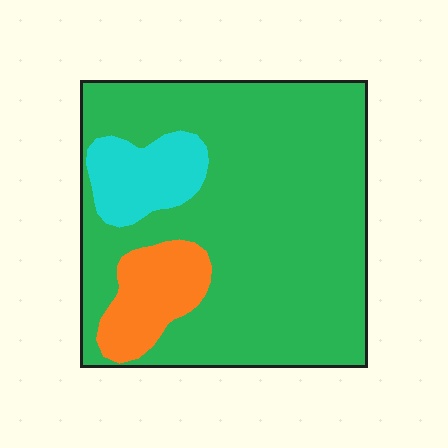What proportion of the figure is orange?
Orange takes up about one tenth (1/10) of the figure.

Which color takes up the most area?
Green, at roughly 80%.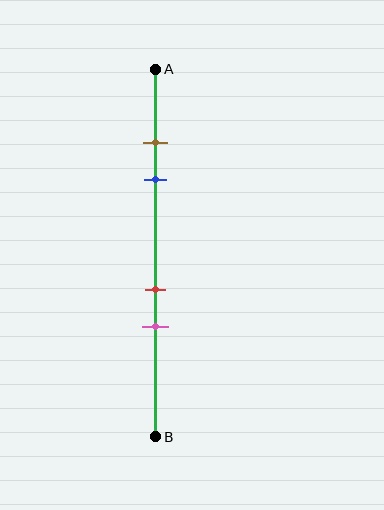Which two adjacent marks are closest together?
The brown and blue marks are the closest adjacent pair.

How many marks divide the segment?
There are 4 marks dividing the segment.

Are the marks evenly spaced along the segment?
No, the marks are not evenly spaced.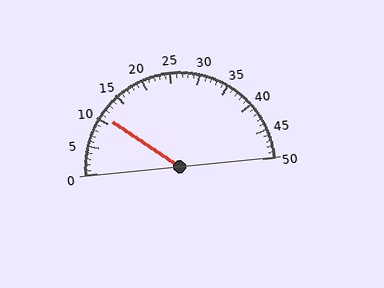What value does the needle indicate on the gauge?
The needle indicates approximately 11.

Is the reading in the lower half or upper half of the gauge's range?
The reading is in the lower half of the range (0 to 50).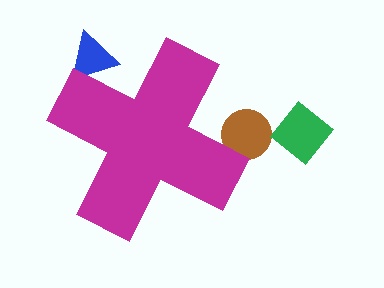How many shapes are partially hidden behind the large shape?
2 shapes are partially hidden.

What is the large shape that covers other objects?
A magenta cross.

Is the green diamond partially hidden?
No, the green diamond is fully visible.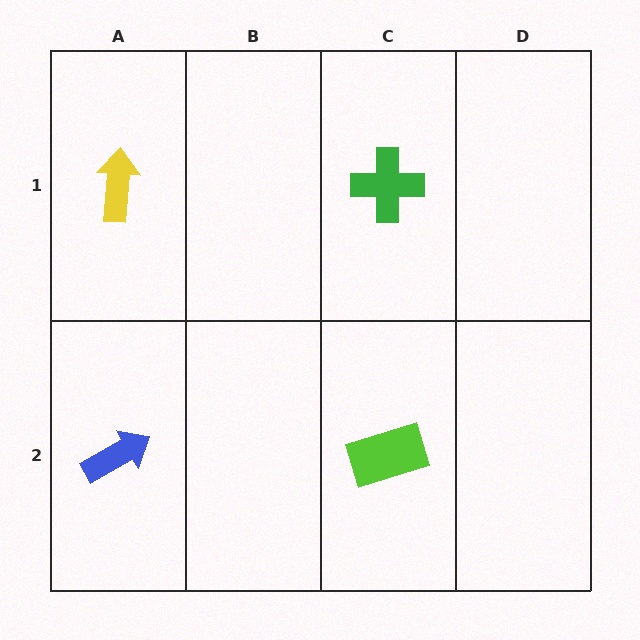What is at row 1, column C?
A green cross.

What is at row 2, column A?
A blue arrow.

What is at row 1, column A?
A yellow arrow.